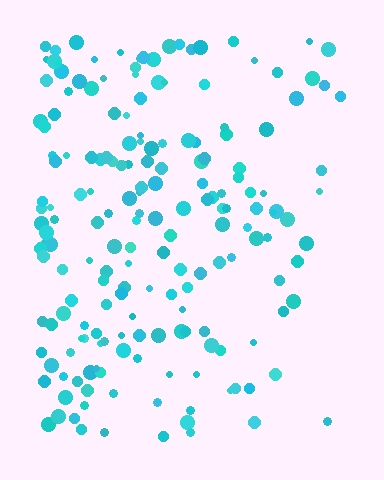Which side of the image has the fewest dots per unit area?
The right.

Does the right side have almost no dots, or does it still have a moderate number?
Still a moderate number, just noticeably fewer than the left.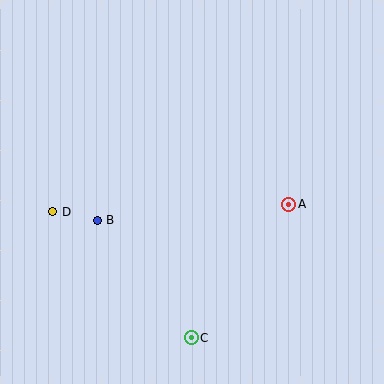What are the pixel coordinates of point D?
Point D is at (53, 212).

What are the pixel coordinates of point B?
Point B is at (97, 220).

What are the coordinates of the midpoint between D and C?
The midpoint between D and C is at (122, 275).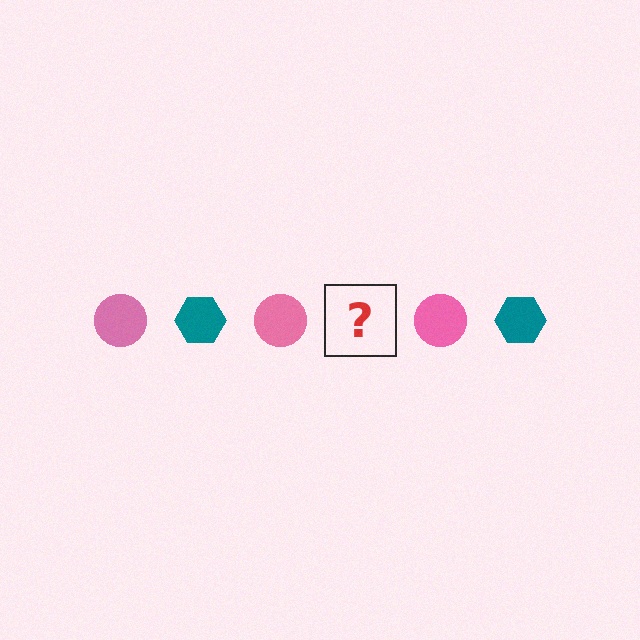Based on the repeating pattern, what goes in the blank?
The blank should be a teal hexagon.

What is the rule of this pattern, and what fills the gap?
The rule is that the pattern alternates between pink circle and teal hexagon. The gap should be filled with a teal hexagon.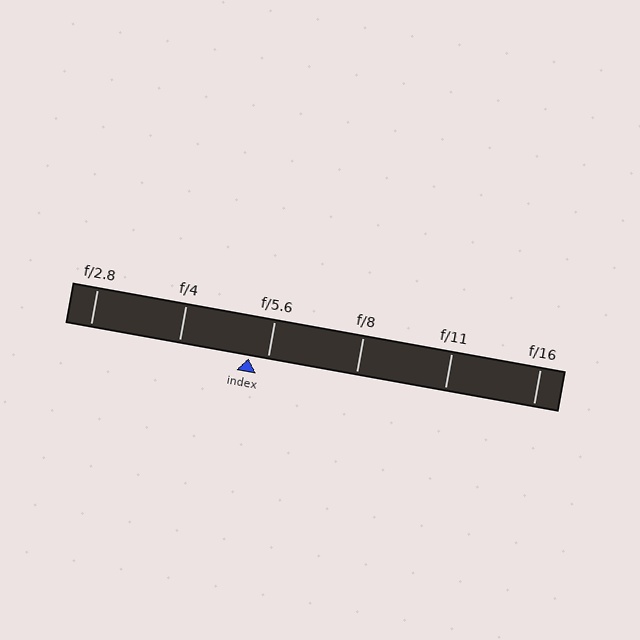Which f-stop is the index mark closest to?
The index mark is closest to f/5.6.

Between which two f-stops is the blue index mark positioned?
The index mark is between f/4 and f/5.6.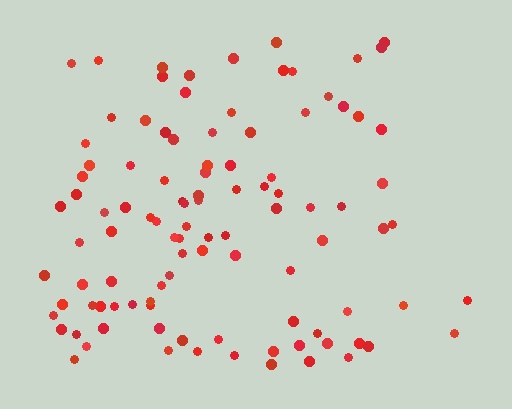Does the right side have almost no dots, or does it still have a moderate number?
Still a moderate number, just noticeably fewer than the left.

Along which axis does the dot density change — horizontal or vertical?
Horizontal.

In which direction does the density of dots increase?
From right to left, with the left side densest.